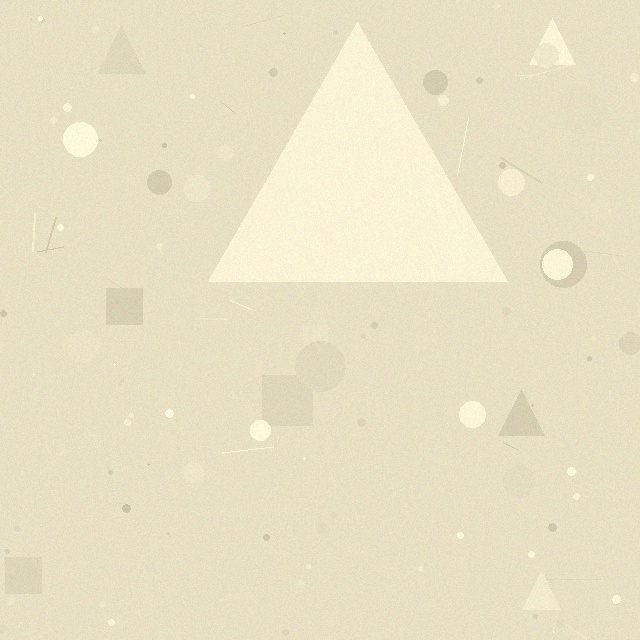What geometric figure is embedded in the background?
A triangle is embedded in the background.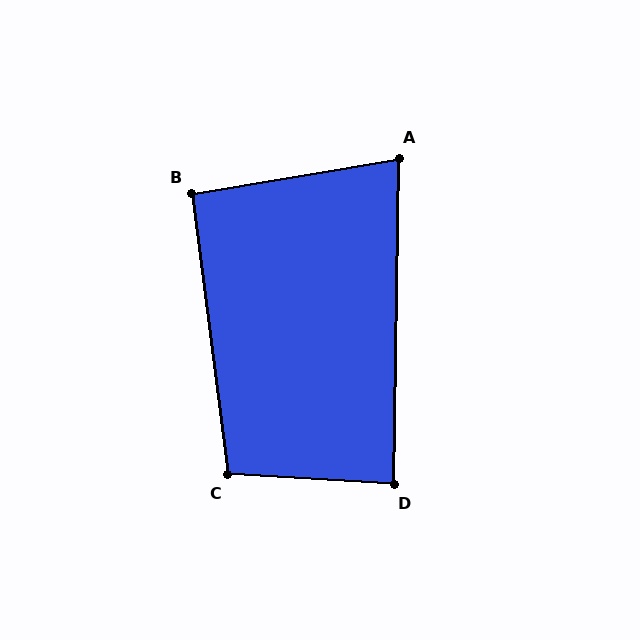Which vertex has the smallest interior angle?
A, at approximately 80 degrees.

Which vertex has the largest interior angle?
C, at approximately 100 degrees.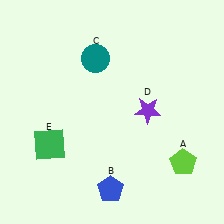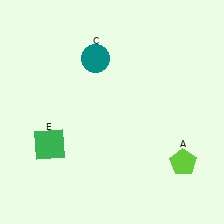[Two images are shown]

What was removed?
The blue pentagon (B), the purple star (D) were removed in Image 2.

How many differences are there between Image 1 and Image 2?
There are 2 differences between the two images.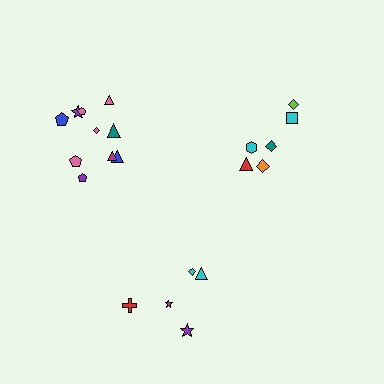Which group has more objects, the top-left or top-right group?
The top-left group.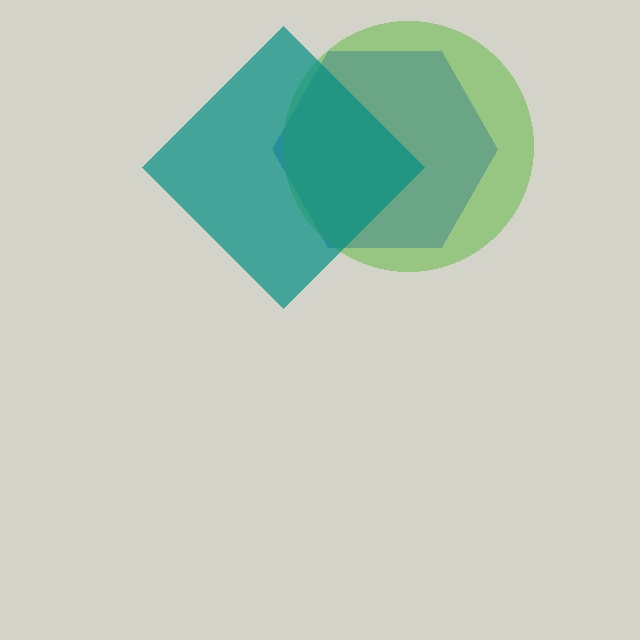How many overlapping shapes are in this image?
There are 3 overlapping shapes in the image.